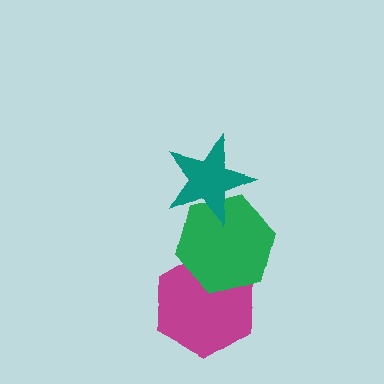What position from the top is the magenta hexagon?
The magenta hexagon is 3rd from the top.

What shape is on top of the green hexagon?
The teal star is on top of the green hexagon.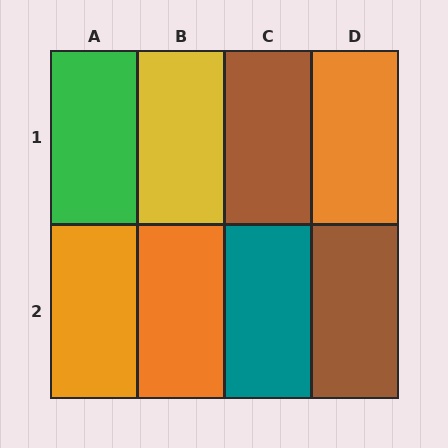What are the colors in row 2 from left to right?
Orange, orange, teal, brown.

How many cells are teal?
1 cell is teal.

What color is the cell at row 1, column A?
Green.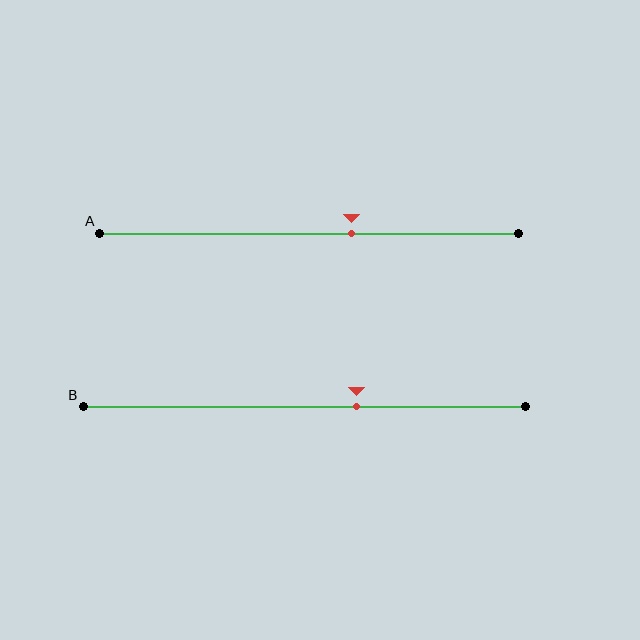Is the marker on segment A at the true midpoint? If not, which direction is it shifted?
No, the marker on segment A is shifted to the right by about 10% of the segment length.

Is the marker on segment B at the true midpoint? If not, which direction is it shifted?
No, the marker on segment B is shifted to the right by about 12% of the segment length.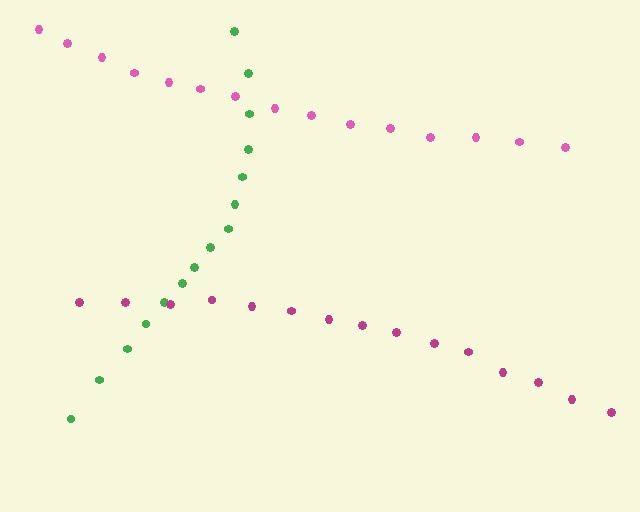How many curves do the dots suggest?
There are 3 distinct paths.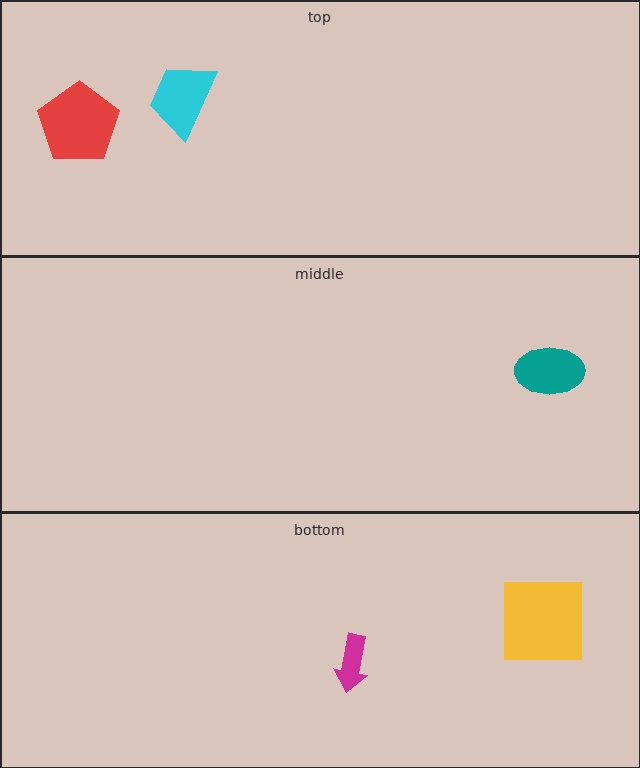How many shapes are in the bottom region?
2.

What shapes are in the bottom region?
The magenta arrow, the yellow square.